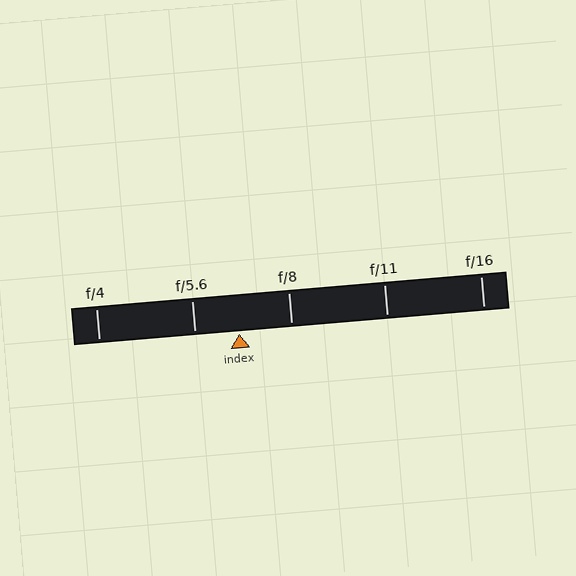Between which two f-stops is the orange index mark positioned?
The index mark is between f/5.6 and f/8.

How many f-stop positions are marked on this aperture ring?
There are 5 f-stop positions marked.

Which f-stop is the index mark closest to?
The index mark is closest to f/5.6.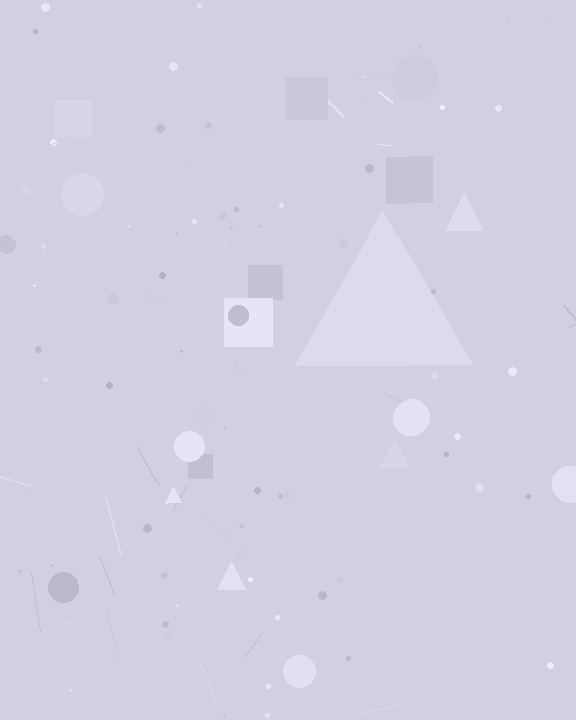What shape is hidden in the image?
A triangle is hidden in the image.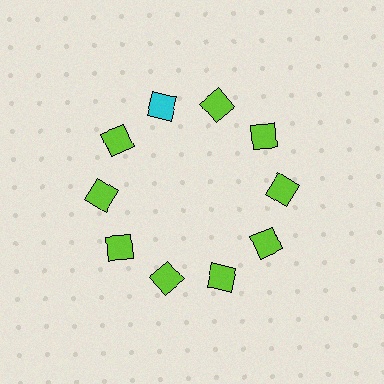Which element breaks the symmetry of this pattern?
The cyan square at roughly the 11 o'clock position breaks the symmetry. All other shapes are lime squares.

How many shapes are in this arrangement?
There are 10 shapes arranged in a ring pattern.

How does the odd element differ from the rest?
It has a different color: cyan instead of lime.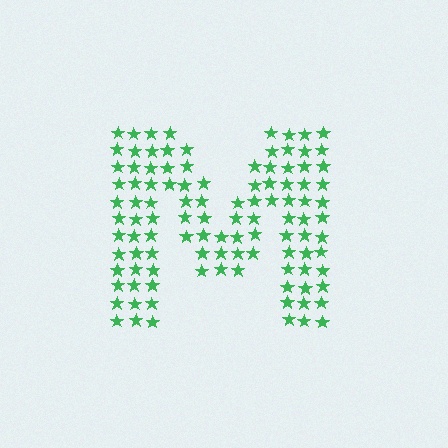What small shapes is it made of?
It is made of small stars.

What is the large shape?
The large shape is the letter M.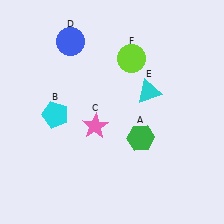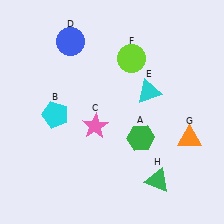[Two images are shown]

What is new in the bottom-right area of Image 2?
A green triangle (H) was added in the bottom-right area of Image 2.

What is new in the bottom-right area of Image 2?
An orange triangle (G) was added in the bottom-right area of Image 2.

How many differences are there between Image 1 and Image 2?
There are 2 differences between the two images.